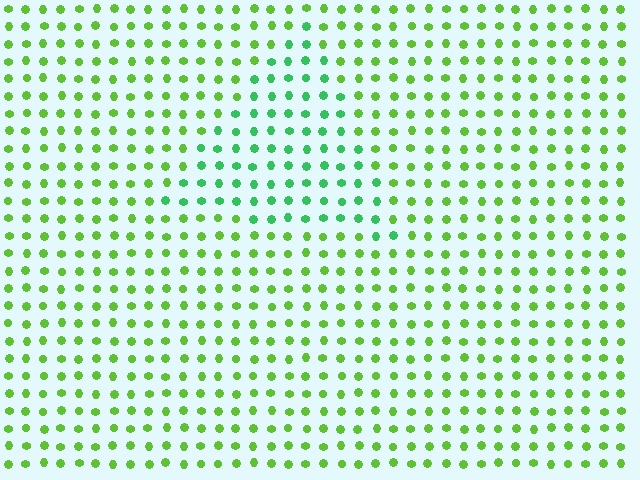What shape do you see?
I see a triangle.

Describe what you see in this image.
The image is filled with small lime elements in a uniform arrangement. A triangle-shaped region is visible where the elements are tinted to a slightly different hue, forming a subtle color boundary.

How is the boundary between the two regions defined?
The boundary is defined purely by a slight shift in hue (about 36 degrees). Spacing, size, and orientation are identical on both sides.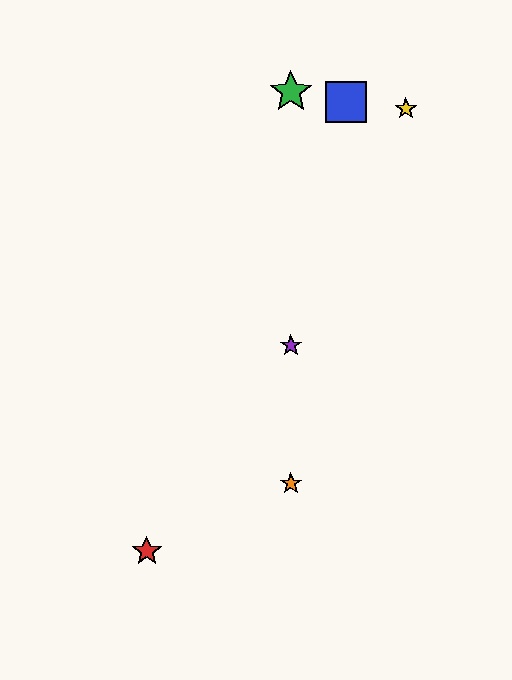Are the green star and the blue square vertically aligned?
No, the green star is at x≈291 and the blue square is at x≈346.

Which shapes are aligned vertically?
The green star, the purple star, the orange star are aligned vertically.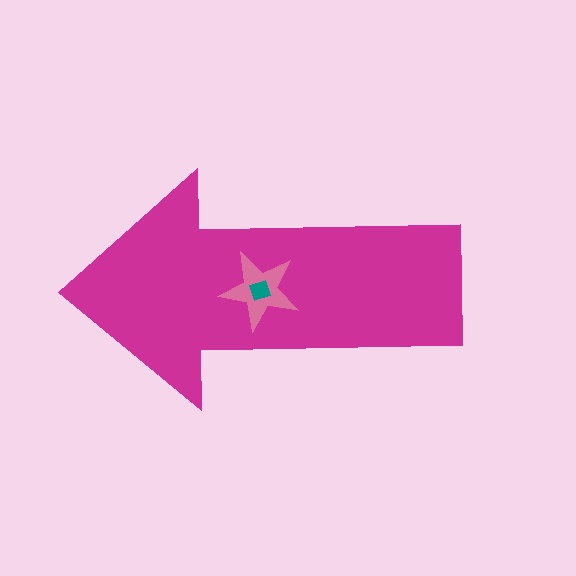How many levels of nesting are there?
3.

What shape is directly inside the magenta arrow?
The pink star.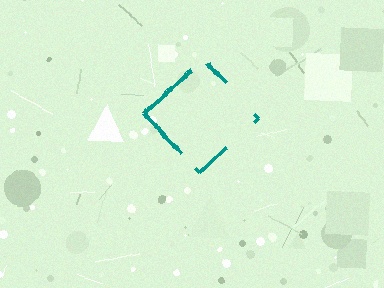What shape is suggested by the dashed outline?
The dashed outline suggests a diamond.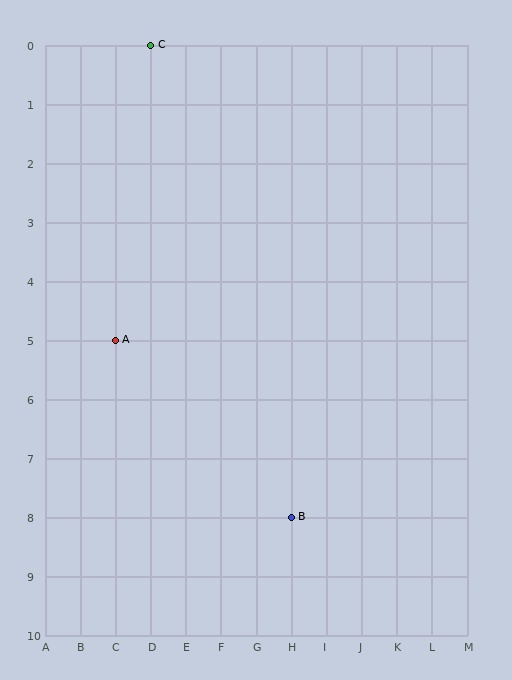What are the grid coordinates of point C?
Point C is at grid coordinates (D, 0).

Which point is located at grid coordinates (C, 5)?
Point A is at (C, 5).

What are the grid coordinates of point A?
Point A is at grid coordinates (C, 5).